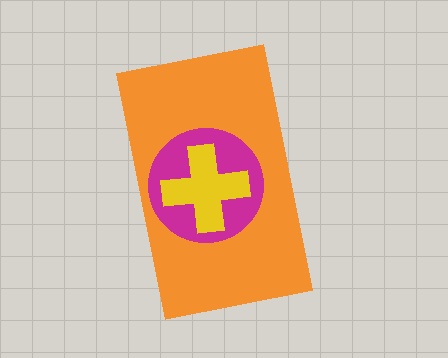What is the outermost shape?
The orange rectangle.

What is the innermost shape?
The yellow cross.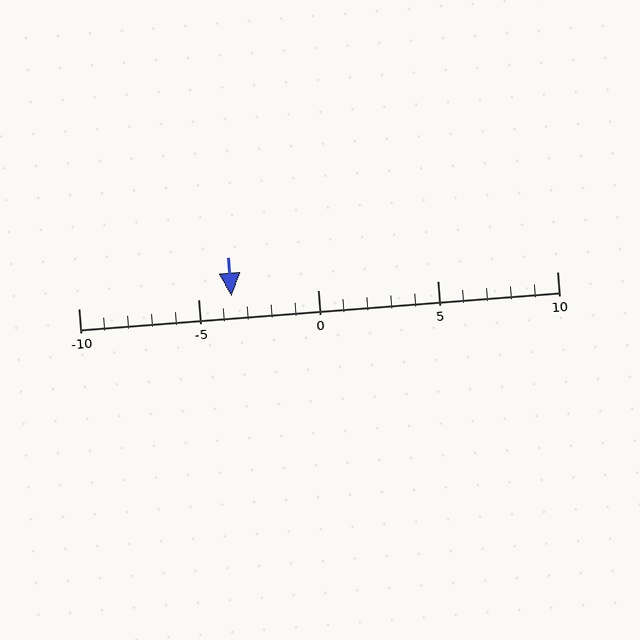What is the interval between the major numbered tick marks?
The major tick marks are spaced 5 units apart.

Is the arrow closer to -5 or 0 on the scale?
The arrow is closer to -5.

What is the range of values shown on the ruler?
The ruler shows values from -10 to 10.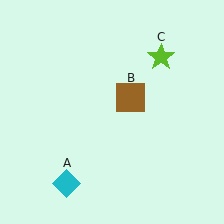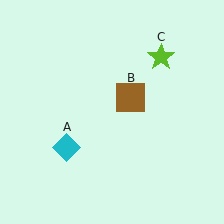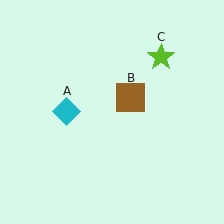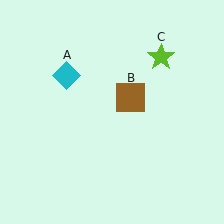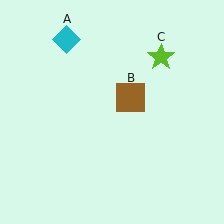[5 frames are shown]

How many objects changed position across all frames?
1 object changed position: cyan diamond (object A).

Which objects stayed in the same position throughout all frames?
Brown square (object B) and lime star (object C) remained stationary.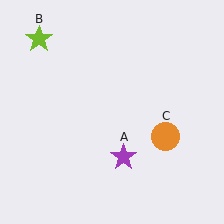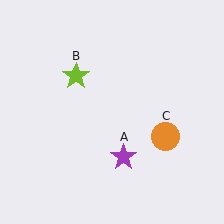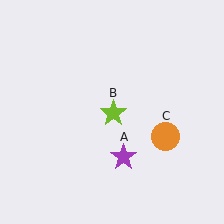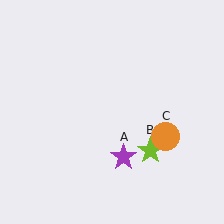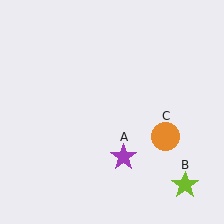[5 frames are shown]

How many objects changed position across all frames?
1 object changed position: lime star (object B).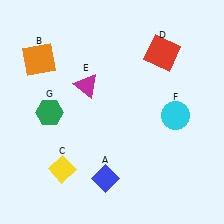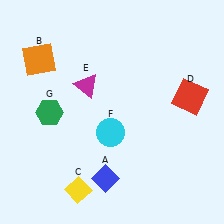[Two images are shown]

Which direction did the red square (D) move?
The red square (D) moved down.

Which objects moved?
The objects that moved are: the yellow diamond (C), the red square (D), the cyan circle (F).